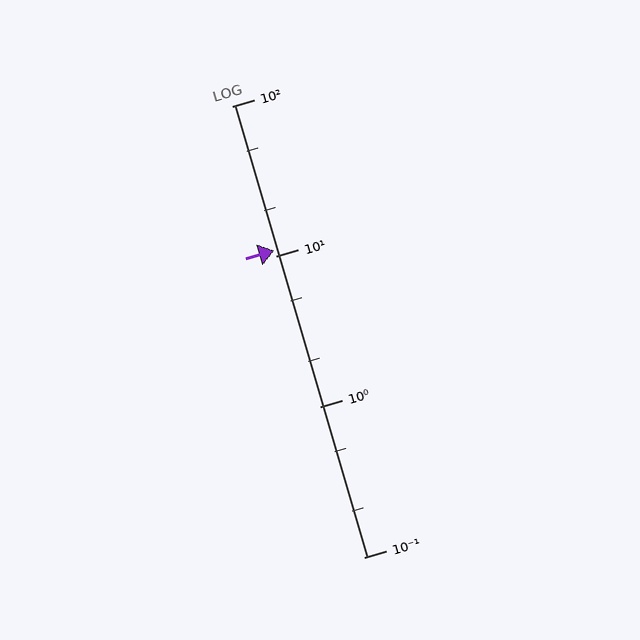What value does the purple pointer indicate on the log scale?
The pointer indicates approximately 11.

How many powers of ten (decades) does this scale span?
The scale spans 3 decades, from 0.1 to 100.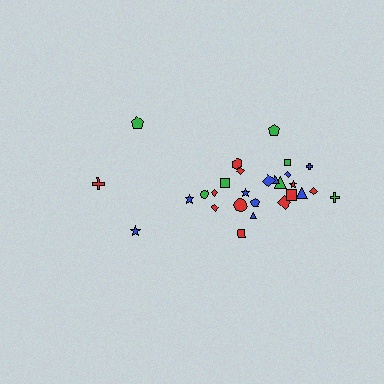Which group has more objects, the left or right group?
The right group.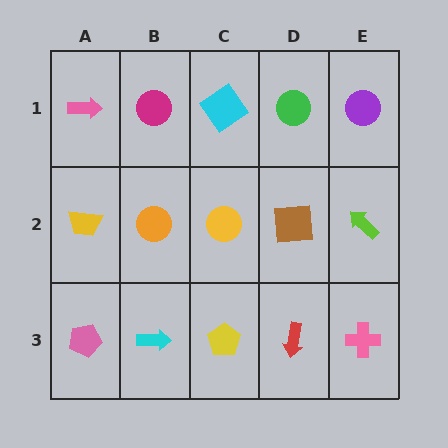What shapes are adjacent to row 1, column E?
A lime arrow (row 2, column E), a green circle (row 1, column D).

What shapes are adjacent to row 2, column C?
A cyan diamond (row 1, column C), a yellow pentagon (row 3, column C), an orange circle (row 2, column B), a brown square (row 2, column D).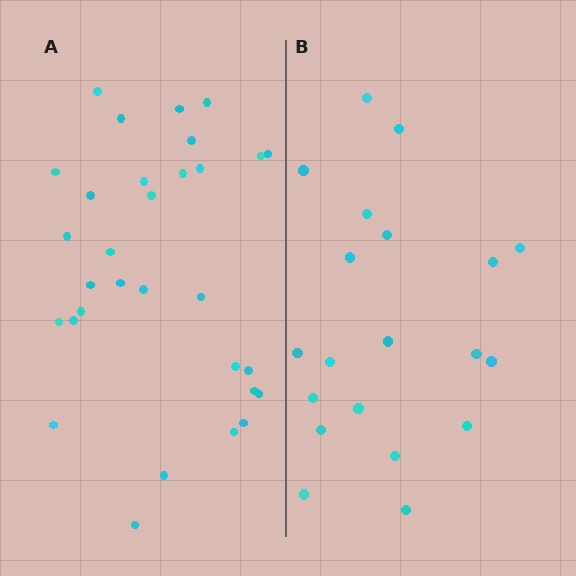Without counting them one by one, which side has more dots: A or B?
Region A (the left region) has more dots.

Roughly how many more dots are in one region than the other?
Region A has roughly 12 or so more dots than region B.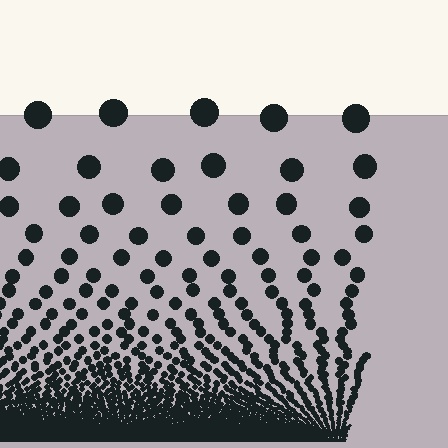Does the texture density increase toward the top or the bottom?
Density increases toward the bottom.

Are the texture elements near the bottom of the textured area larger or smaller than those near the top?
Smaller. The gradient is inverted — elements near the bottom are smaller and denser.